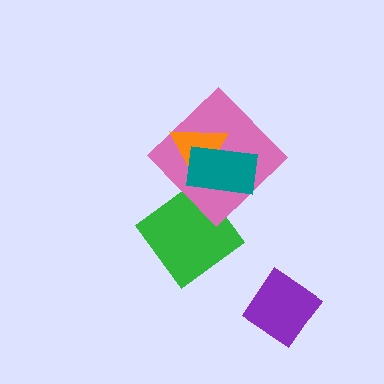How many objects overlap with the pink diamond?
2 objects overlap with the pink diamond.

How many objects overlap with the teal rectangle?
2 objects overlap with the teal rectangle.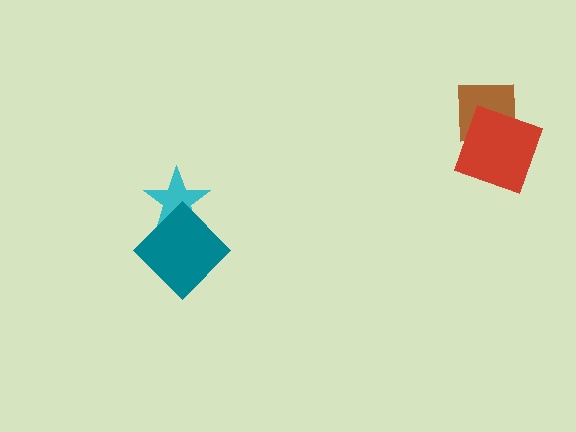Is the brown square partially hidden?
Yes, it is partially covered by another shape.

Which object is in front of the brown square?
The red square is in front of the brown square.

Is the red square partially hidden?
No, no other shape covers it.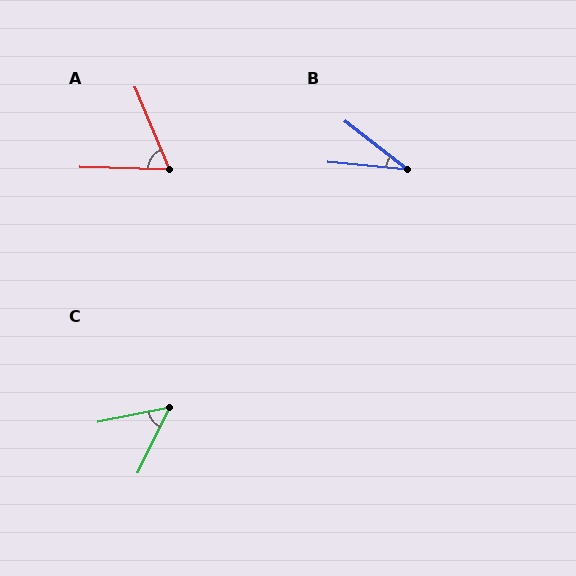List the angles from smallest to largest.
B (32°), C (53°), A (66°).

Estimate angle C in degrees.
Approximately 53 degrees.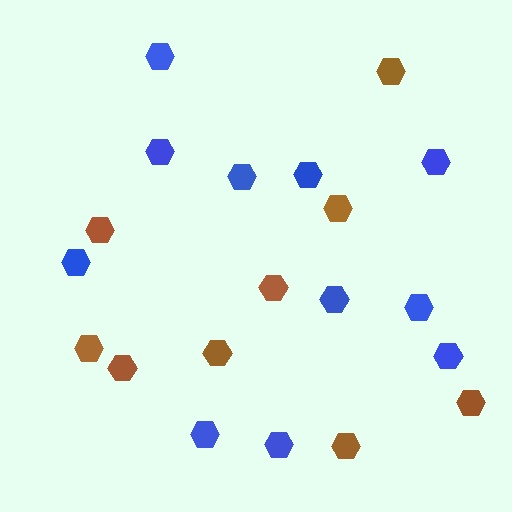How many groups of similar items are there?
There are 2 groups: one group of brown hexagons (9) and one group of blue hexagons (11).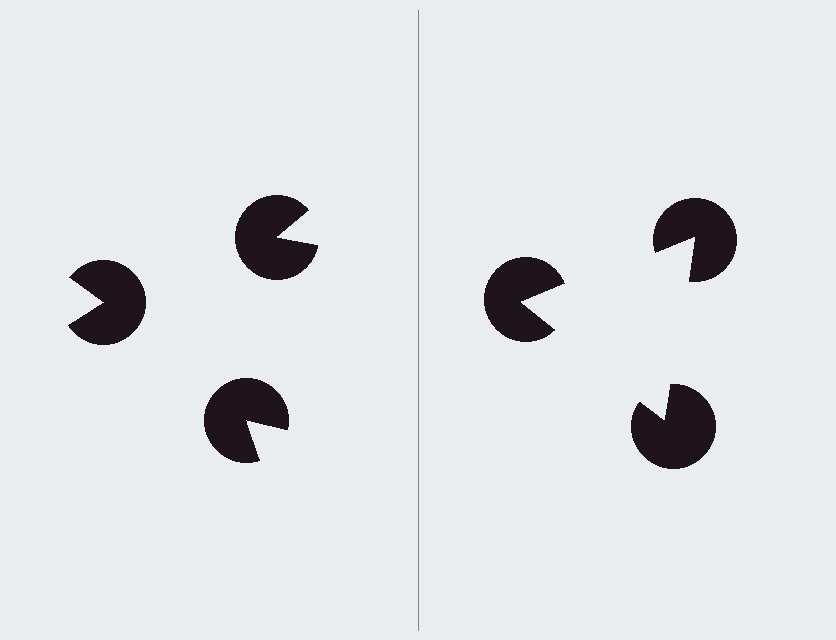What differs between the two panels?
The pac-man discs are positioned identically on both sides; only the wedge orientations differ. On the right they align to a triangle; on the left they are misaligned.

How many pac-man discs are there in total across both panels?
6 — 3 on each side.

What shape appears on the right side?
An illusory triangle.